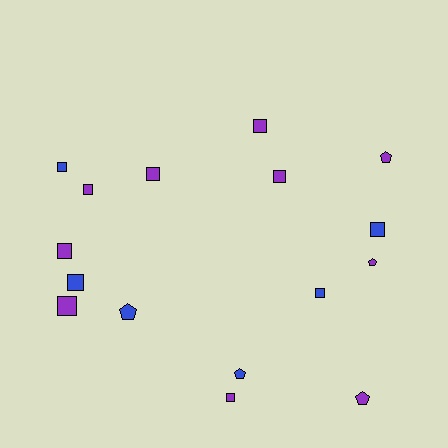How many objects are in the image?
There are 16 objects.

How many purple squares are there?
There are 7 purple squares.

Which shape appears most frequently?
Square, with 11 objects.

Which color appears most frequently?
Purple, with 10 objects.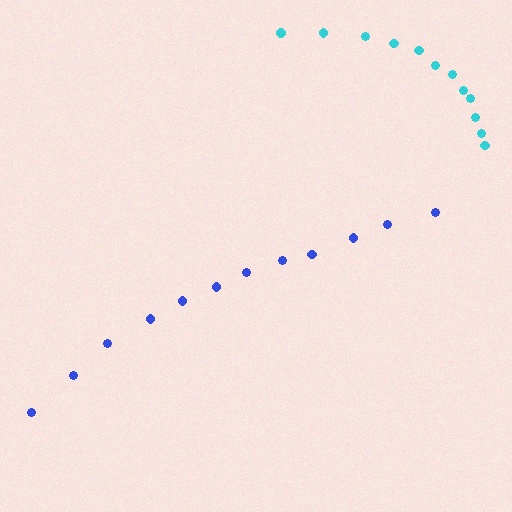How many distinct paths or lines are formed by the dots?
There are 2 distinct paths.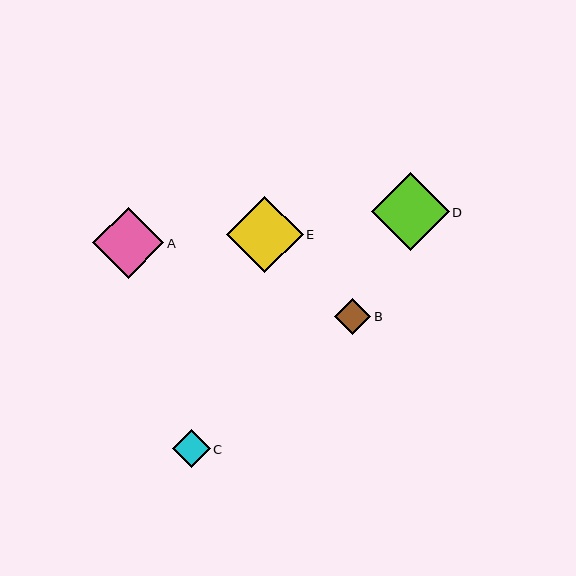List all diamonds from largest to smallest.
From largest to smallest: D, E, A, C, B.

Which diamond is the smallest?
Diamond B is the smallest with a size of approximately 36 pixels.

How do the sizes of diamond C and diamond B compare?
Diamond C and diamond B are approximately the same size.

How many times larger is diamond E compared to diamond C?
Diamond E is approximately 2.0 times the size of diamond C.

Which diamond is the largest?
Diamond D is the largest with a size of approximately 78 pixels.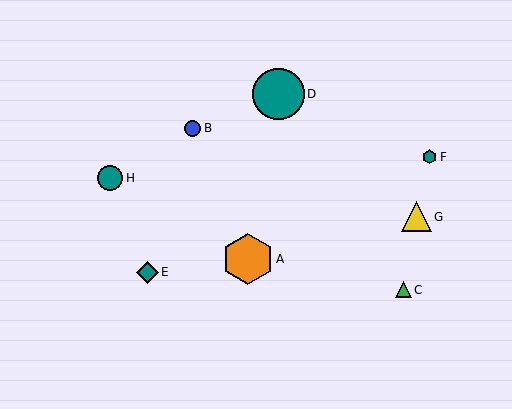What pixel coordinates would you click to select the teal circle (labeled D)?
Click at (278, 94) to select the teal circle D.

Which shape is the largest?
The teal circle (labeled D) is the largest.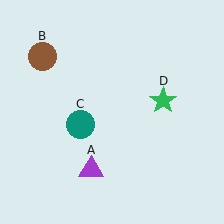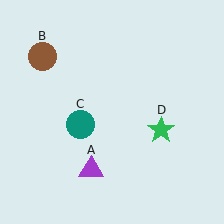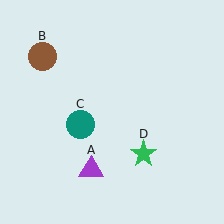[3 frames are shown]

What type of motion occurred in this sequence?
The green star (object D) rotated clockwise around the center of the scene.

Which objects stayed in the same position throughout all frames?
Purple triangle (object A) and brown circle (object B) and teal circle (object C) remained stationary.